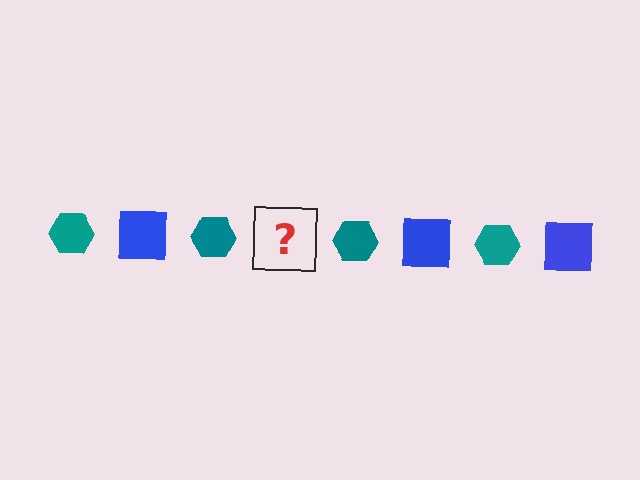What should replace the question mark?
The question mark should be replaced with a blue square.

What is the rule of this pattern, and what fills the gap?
The rule is that the pattern alternates between teal hexagon and blue square. The gap should be filled with a blue square.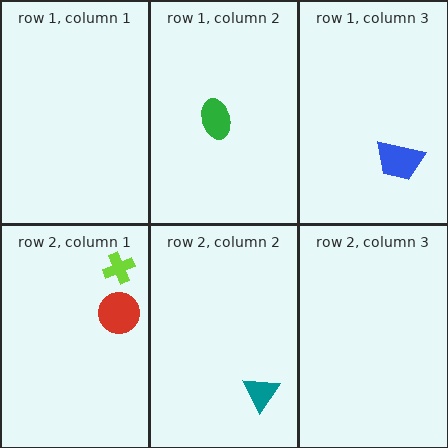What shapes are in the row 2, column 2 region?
The teal triangle.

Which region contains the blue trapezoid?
The row 1, column 3 region.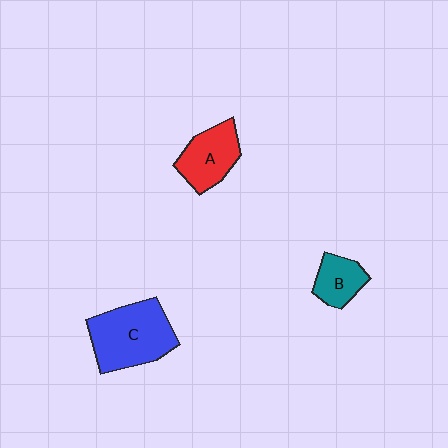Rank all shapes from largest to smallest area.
From largest to smallest: C (blue), A (red), B (teal).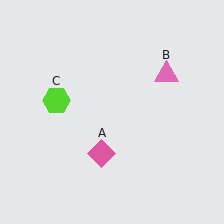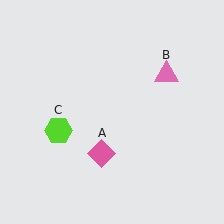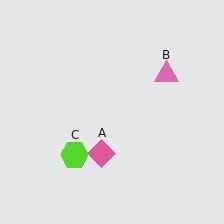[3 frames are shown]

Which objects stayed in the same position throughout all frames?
Pink diamond (object A) and pink triangle (object B) remained stationary.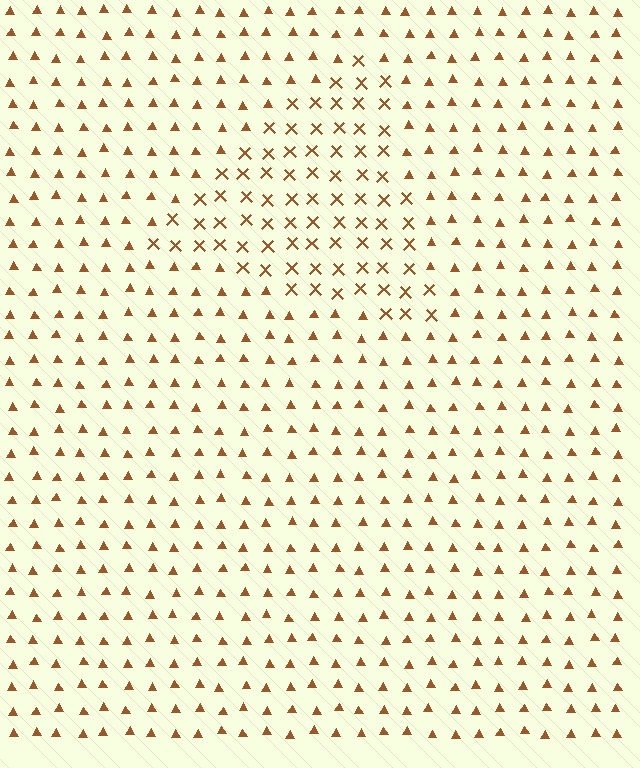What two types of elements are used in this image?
The image uses X marks inside the triangle region and triangles outside it.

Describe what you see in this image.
The image is filled with small brown elements arranged in a uniform grid. A triangle-shaped region contains X marks, while the surrounding area contains triangles. The boundary is defined purely by the change in element shape.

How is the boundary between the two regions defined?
The boundary is defined by a change in element shape: X marks inside vs. triangles outside. All elements share the same color and spacing.